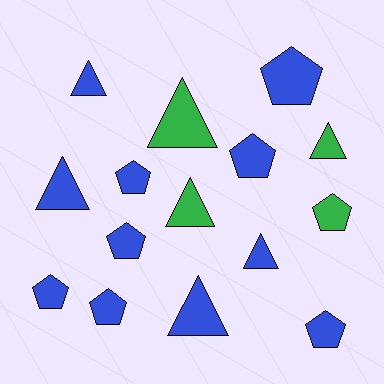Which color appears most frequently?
Blue, with 11 objects.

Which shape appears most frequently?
Pentagon, with 8 objects.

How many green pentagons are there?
There is 1 green pentagon.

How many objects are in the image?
There are 15 objects.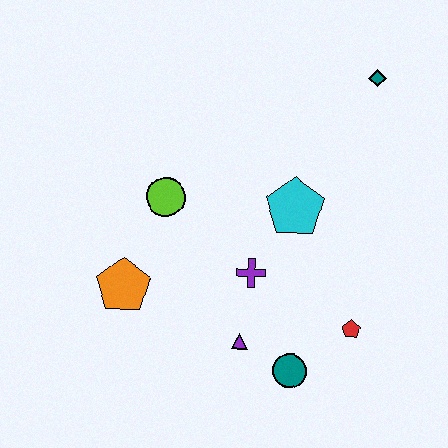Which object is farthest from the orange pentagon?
The teal diamond is farthest from the orange pentagon.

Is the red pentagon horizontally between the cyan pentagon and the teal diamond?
Yes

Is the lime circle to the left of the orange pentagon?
No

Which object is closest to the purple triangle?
The teal circle is closest to the purple triangle.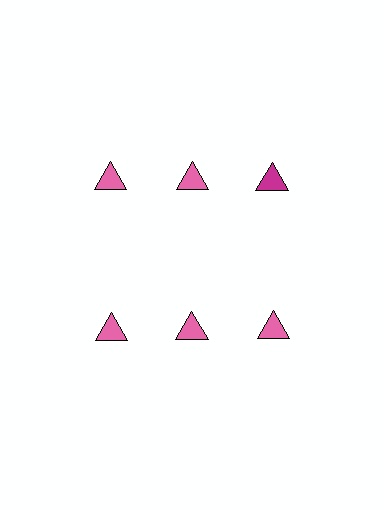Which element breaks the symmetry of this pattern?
The magenta triangle in the top row, center column breaks the symmetry. All other shapes are pink triangles.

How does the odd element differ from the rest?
It has a different color: magenta instead of pink.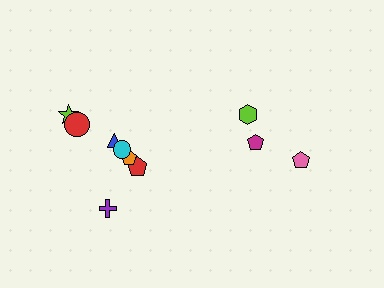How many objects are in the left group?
There are 7 objects.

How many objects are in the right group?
There are 3 objects.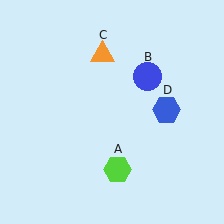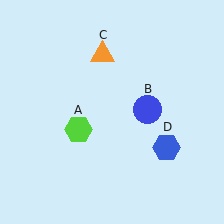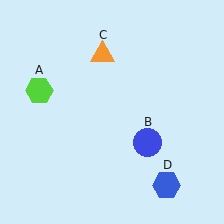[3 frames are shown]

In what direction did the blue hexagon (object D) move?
The blue hexagon (object D) moved down.